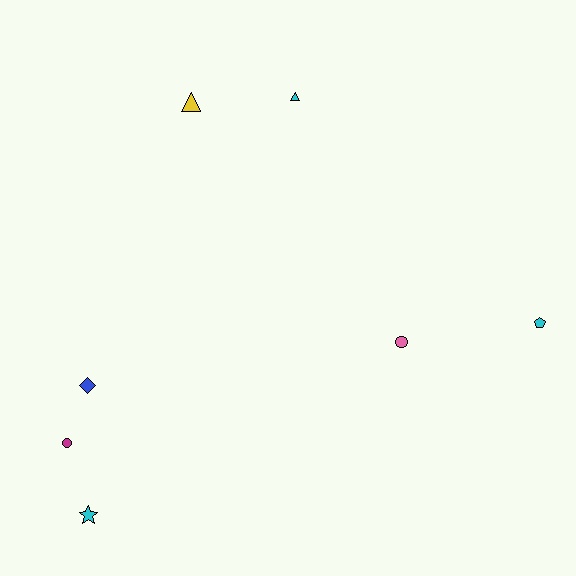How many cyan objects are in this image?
There are 3 cyan objects.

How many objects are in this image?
There are 7 objects.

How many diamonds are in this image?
There is 1 diamond.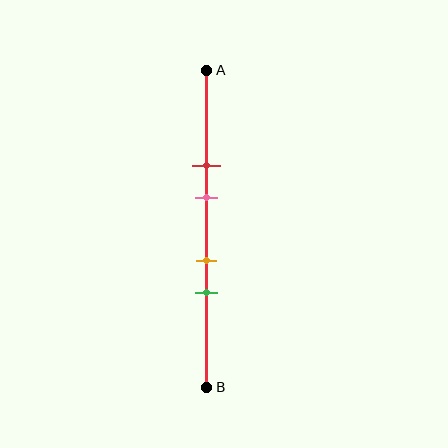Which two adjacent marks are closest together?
The orange and green marks are the closest adjacent pair.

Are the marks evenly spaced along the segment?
No, the marks are not evenly spaced.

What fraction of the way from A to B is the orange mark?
The orange mark is approximately 60% (0.6) of the way from A to B.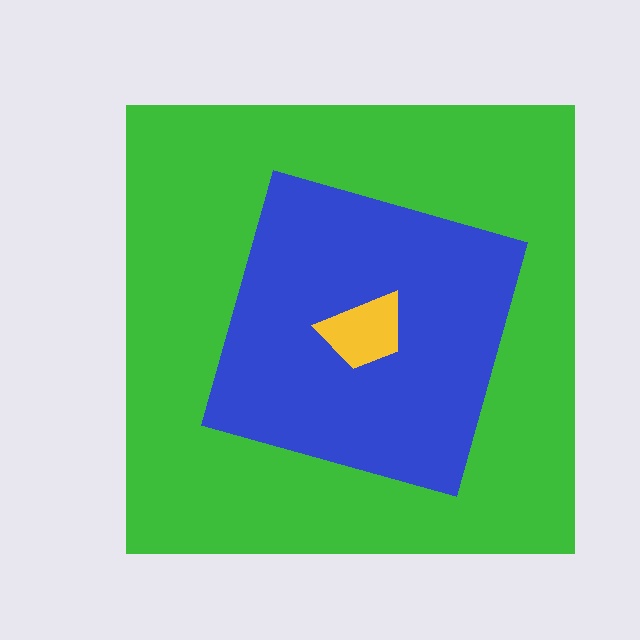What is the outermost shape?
The green square.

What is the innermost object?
The yellow trapezoid.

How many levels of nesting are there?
3.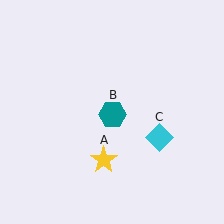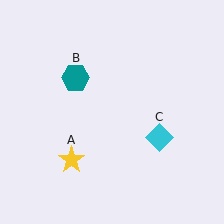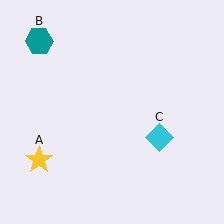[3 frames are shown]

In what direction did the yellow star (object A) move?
The yellow star (object A) moved left.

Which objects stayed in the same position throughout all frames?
Cyan diamond (object C) remained stationary.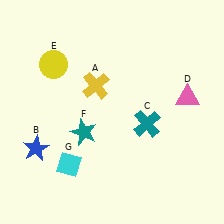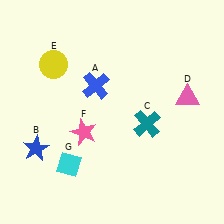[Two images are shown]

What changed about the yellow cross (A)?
In Image 1, A is yellow. In Image 2, it changed to blue.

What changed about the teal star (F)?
In Image 1, F is teal. In Image 2, it changed to pink.